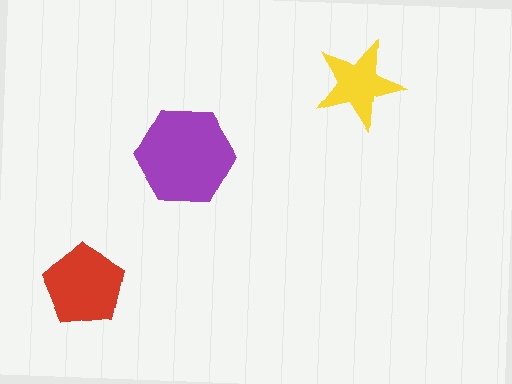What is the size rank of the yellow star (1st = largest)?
3rd.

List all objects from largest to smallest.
The purple hexagon, the red pentagon, the yellow star.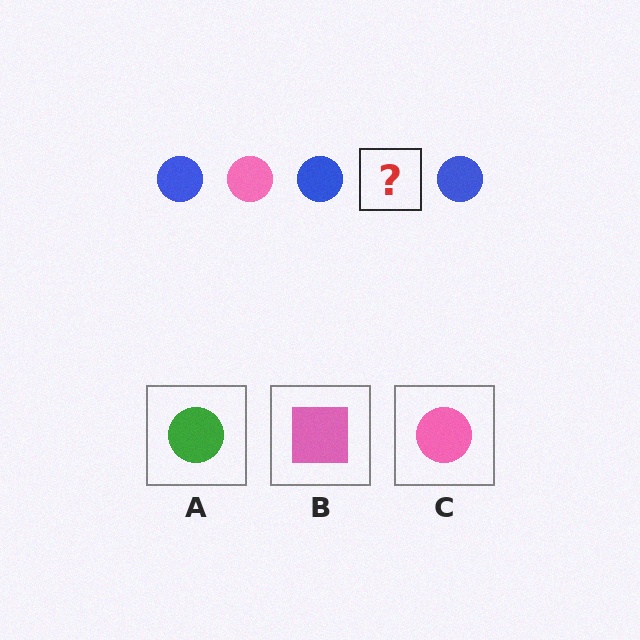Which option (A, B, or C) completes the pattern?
C.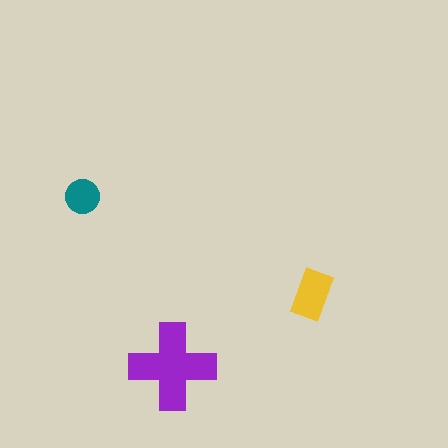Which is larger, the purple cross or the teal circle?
The purple cross.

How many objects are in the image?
There are 3 objects in the image.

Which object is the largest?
The purple cross.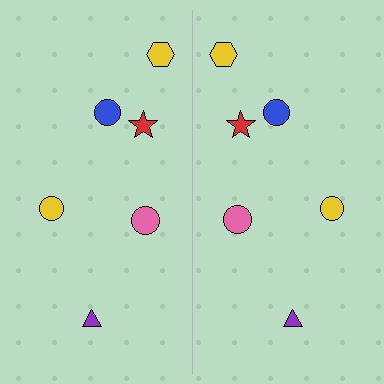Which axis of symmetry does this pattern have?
The pattern has a vertical axis of symmetry running through the center of the image.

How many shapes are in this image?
There are 12 shapes in this image.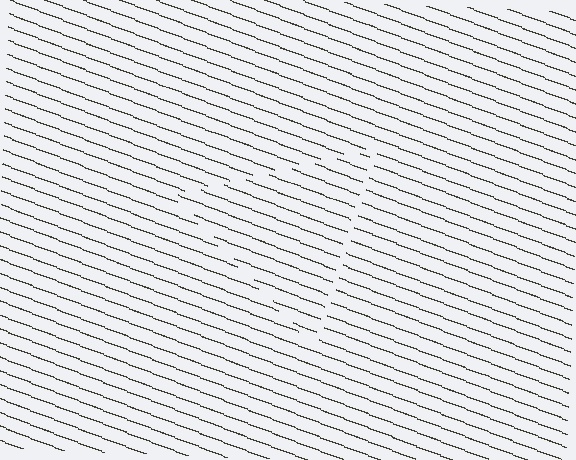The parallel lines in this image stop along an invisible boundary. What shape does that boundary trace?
An illusory triangle. The interior of the shape contains the same grating, shifted by half a period — the contour is defined by the phase discontinuity where line-ends from the inner and outer gratings abut.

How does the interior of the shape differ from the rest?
The interior of the shape contains the same grating, shifted by half a period — the contour is defined by the phase discontinuity where line-ends from the inner and outer gratings abut.